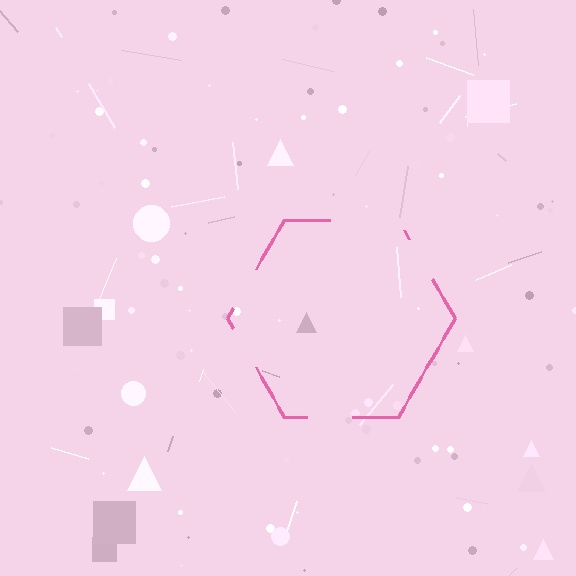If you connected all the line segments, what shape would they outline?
They would outline a hexagon.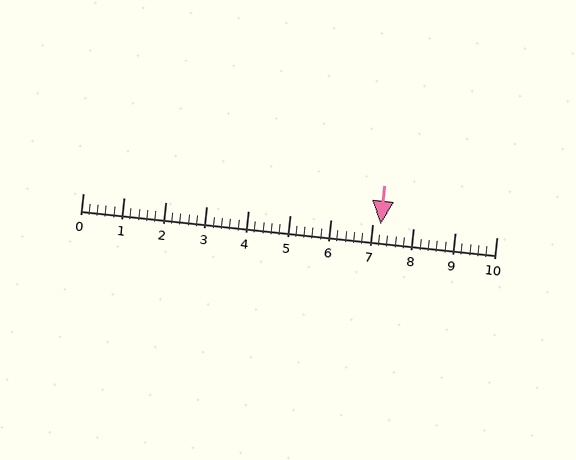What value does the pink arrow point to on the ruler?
The pink arrow points to approximately 7.2.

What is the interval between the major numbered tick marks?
The major tick marks are spaced 1 units apart.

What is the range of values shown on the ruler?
The ruler shows values from 0 to 10.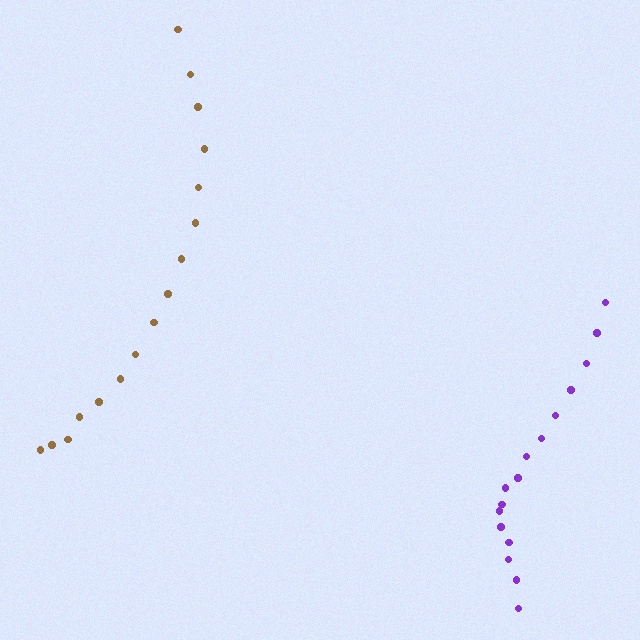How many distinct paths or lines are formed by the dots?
There are 2 distinct paths.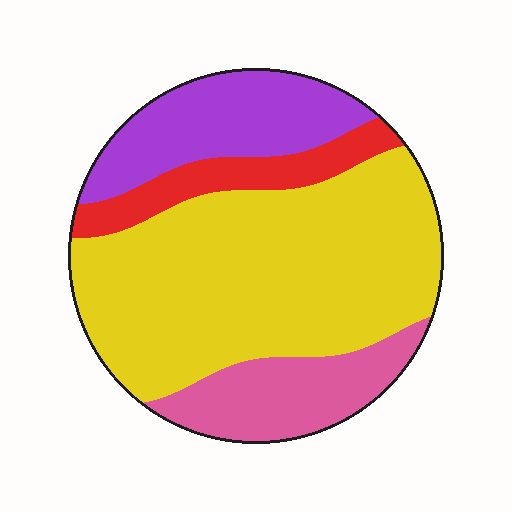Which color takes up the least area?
Red, at roughly 10%.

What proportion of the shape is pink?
Pink covers 15% of the shape.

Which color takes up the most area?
Yellow, at roughly 55%.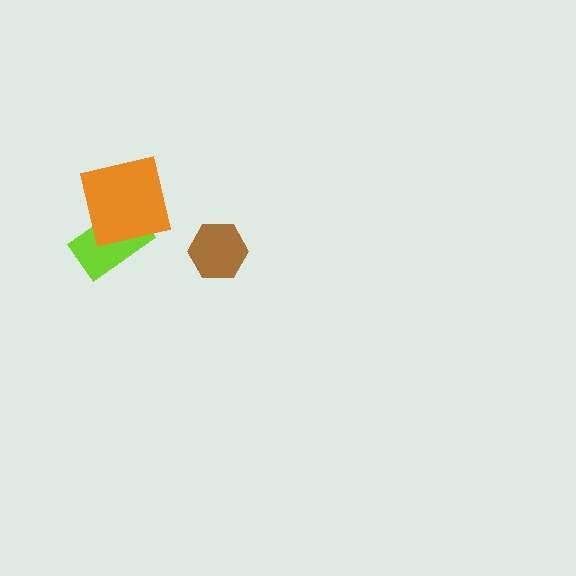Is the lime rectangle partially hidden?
Yes, it is partially covered by another shape.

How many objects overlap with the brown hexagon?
0 objects overlap with the brown hexagon.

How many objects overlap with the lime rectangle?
1 object overlaps with the lime rectangle.